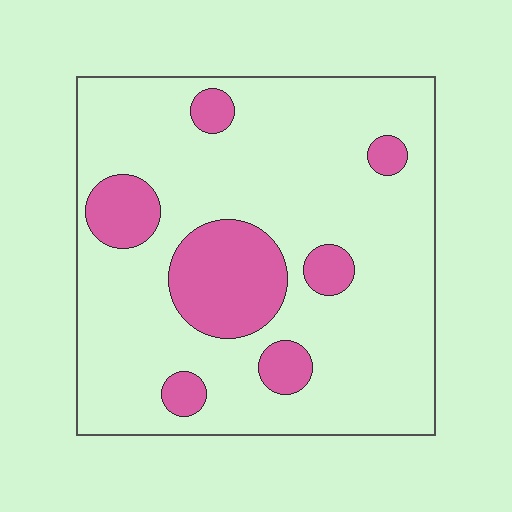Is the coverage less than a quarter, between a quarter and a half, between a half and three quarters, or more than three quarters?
Less than a quarter.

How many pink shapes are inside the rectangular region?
7.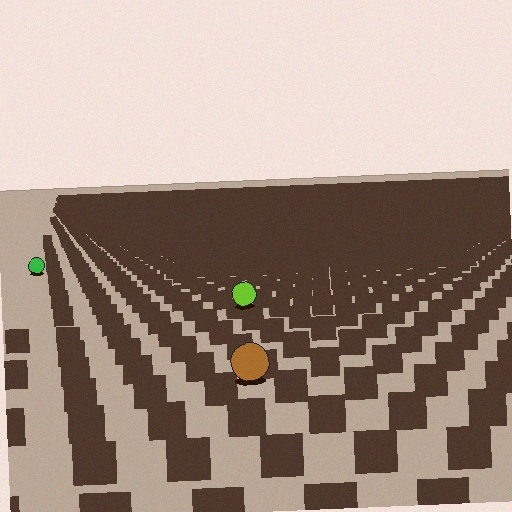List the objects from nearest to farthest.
From nearest to farthest: the brown circle, the lime circle, the green circle.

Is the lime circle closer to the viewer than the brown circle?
No. The brown circle is closer — you can tell from the texture gradient: the ground texture is coarser near it.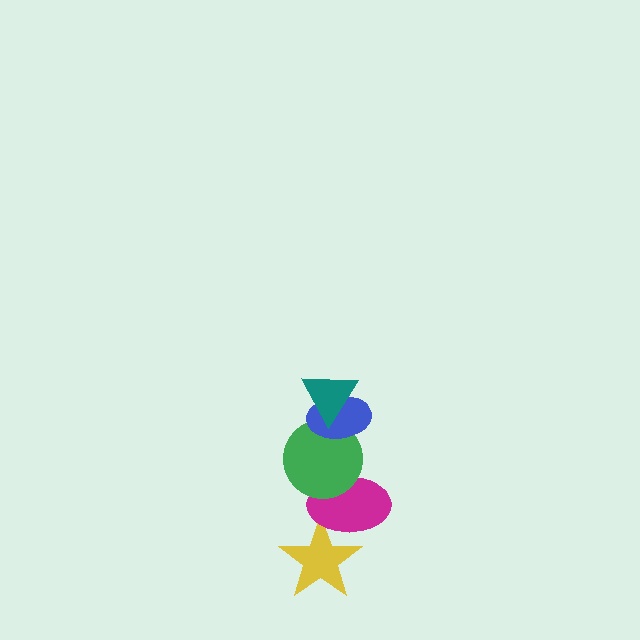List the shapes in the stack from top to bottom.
From top to bottom: the teal triangle, the blue ellipse, the green circle, the magenta ellipse, the yellow star.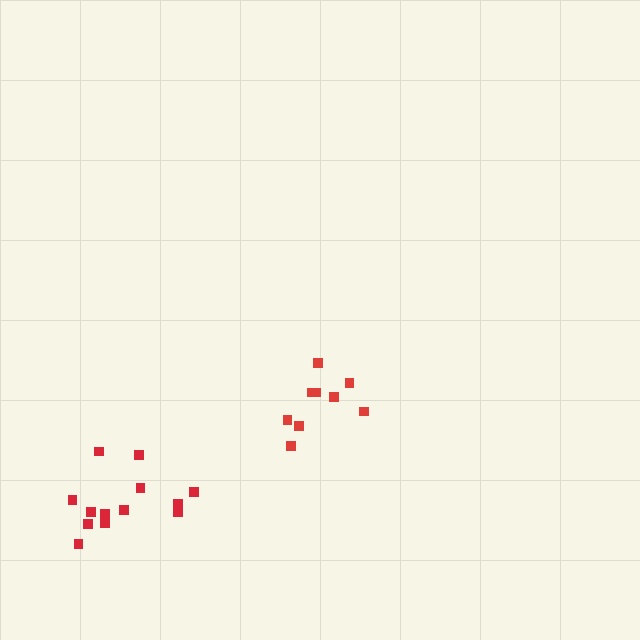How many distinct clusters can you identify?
There are 2 distinct clusters.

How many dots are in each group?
Group 1: 9 dots, Group 2: 13 dots (22 total).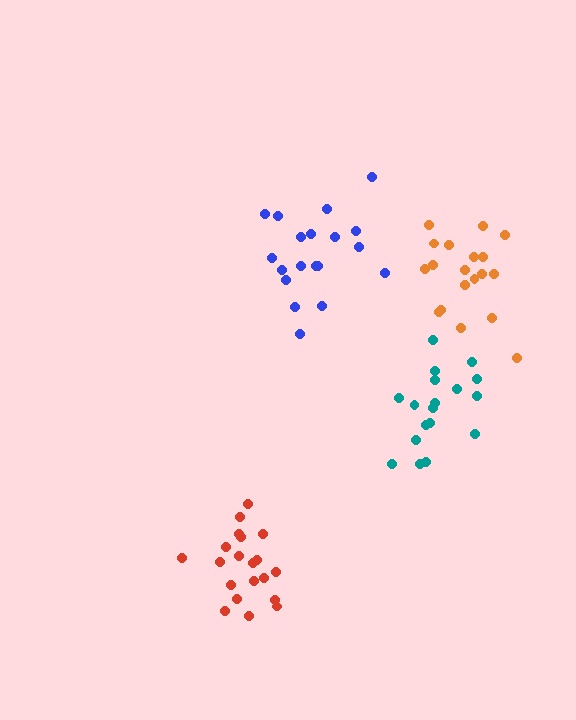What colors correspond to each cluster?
The clusters are colored: orange, teal, blue, red.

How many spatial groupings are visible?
There are 4 spatial groupings.